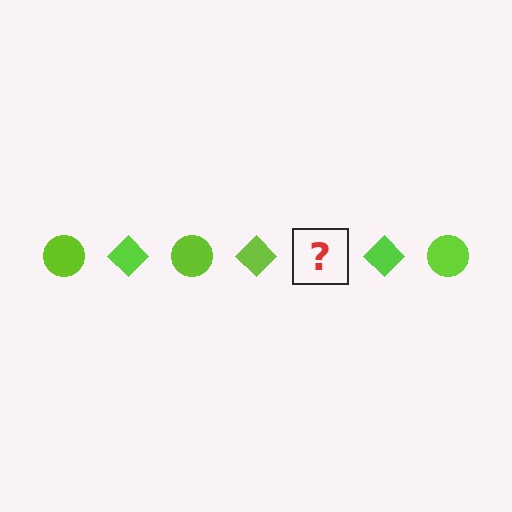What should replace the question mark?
The question mark should be replaced with a lime circle.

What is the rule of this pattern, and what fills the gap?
The rule is that the pattern cycles through circle, diamond shapes in lime. The gap should be filled with a lime circle.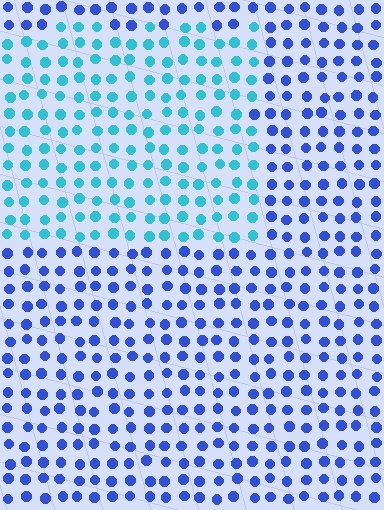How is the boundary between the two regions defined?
The boundary is defined purely by a slight shift in hue (about 43 degrees). Spacing, size, and orientation are identical on both sides.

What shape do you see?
I see a rectangle.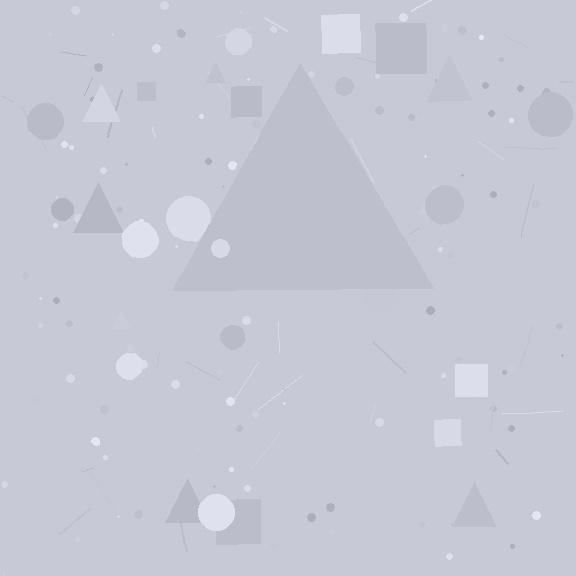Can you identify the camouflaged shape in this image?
The camouflaged shape is a triangle.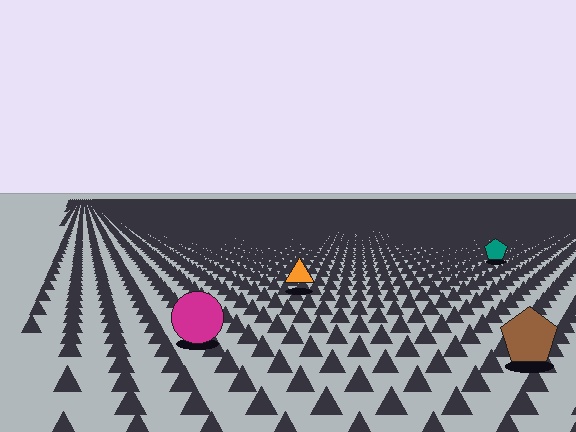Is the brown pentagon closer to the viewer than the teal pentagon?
Yes. The brown pentagon is closer — you can tell from the texture gradient: the ground texture is coarser near it.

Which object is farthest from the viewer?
The teal pentagon is farthest from the viewer. It appears smaller and the ground texture around it is denser.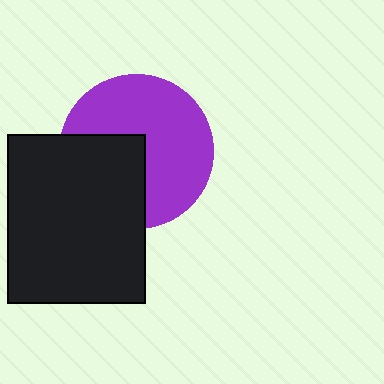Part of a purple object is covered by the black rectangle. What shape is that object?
It is a circle.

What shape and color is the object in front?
The object in front is a black rectangle.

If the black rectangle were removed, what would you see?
You would see the complete purple circle.